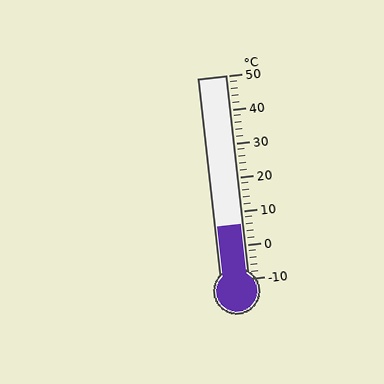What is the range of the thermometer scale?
The thermometer scale ranges from -10°C to 50°C.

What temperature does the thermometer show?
The thermometer shows approximately 6°C.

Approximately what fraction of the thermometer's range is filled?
The thermometer is filled to approximately 25% of its range.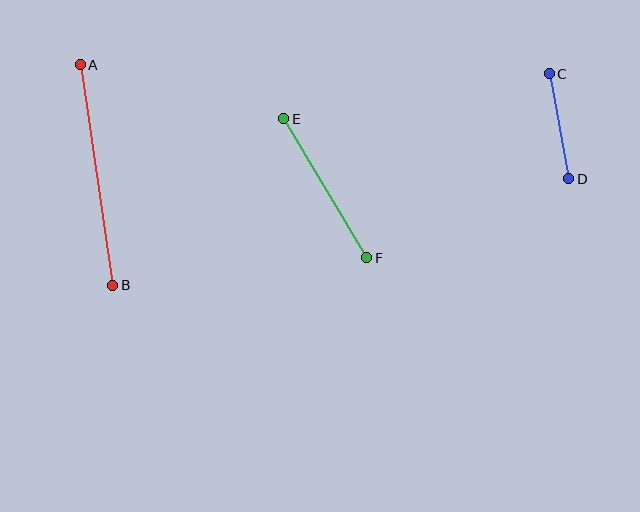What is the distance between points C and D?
The distance is approximately 107 pixels.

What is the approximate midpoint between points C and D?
The midpoint is at approximately (559, 126) pixels.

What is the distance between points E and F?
The distance is approximately 162 pixels.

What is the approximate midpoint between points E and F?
The midpoint is at approximately (325, 188) pixels.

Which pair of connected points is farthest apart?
Points A and B are farthest apart.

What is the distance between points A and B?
The distance is approximately 223 pixels.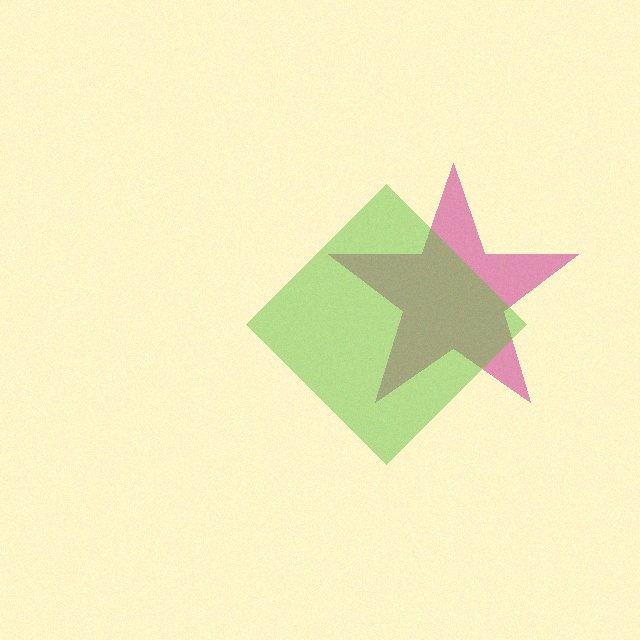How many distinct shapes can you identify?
There are 2 distinct shapes: a magenta star, a lime diamond.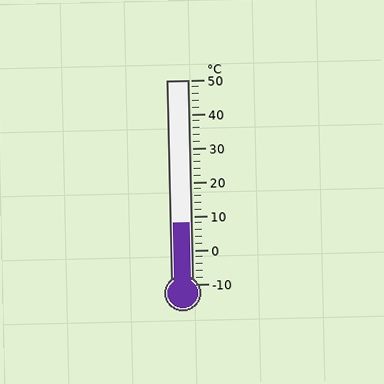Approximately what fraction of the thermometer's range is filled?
The thermometer is filled to approximately 30% of its range.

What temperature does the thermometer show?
The thermometer shows approximately 8°C.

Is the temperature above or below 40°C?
The temperature is below 40°C.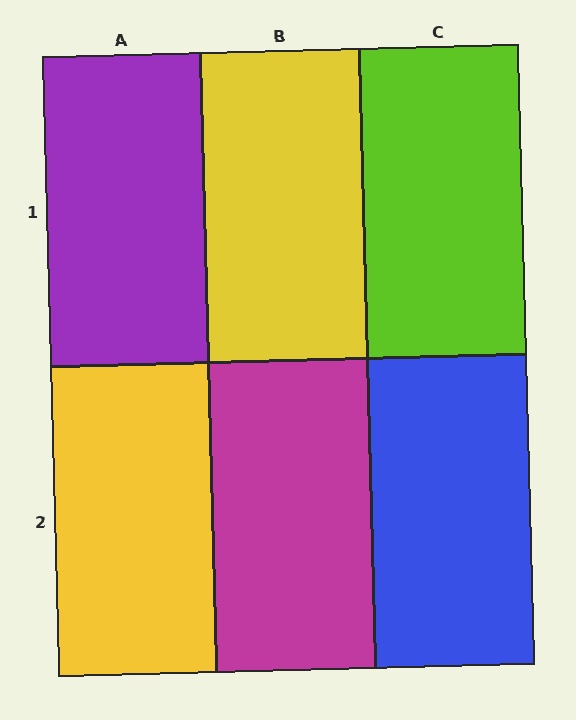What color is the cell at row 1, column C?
Lime.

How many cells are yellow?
2 cells are yellow.